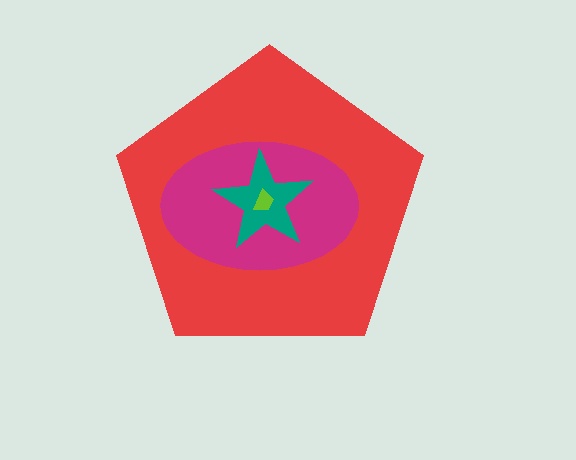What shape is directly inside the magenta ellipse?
The teal star.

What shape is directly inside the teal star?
The lime trapezoid.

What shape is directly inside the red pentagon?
The magenta ellipse.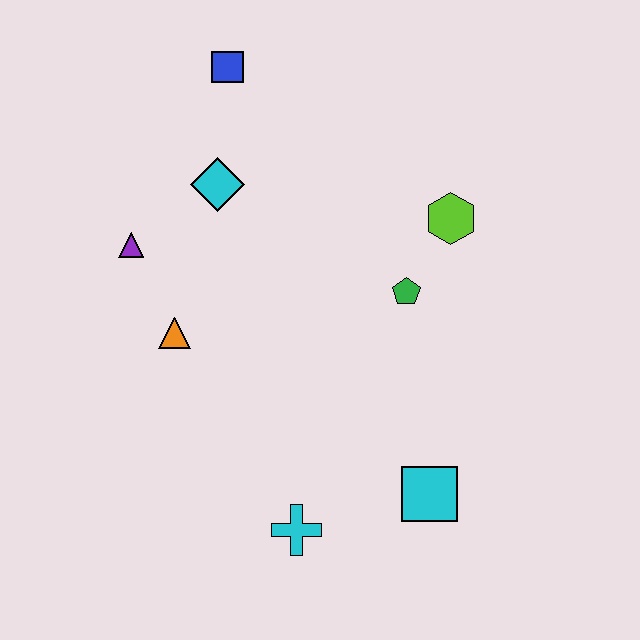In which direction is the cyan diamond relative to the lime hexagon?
The cyan diamond is to the left of the lime hexagon.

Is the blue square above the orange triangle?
Yes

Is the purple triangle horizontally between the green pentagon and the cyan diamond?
No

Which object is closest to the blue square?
The cyan diamond is closest to the blue square.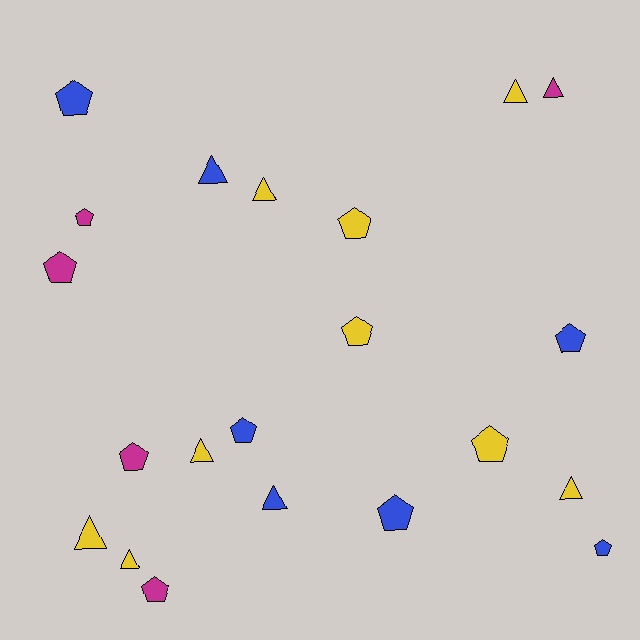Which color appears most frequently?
Yellow, with 9 objects.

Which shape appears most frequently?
Pentagon, with 12 objects.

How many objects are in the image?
There are 21 objects.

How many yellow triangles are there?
There are 6 yellow triangles.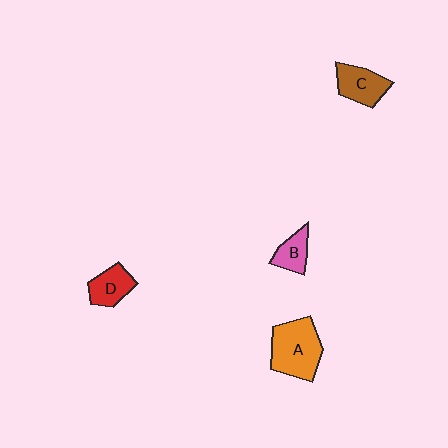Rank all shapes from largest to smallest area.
From largest to smallest: A (orange), C (brown), D (red), B (pink).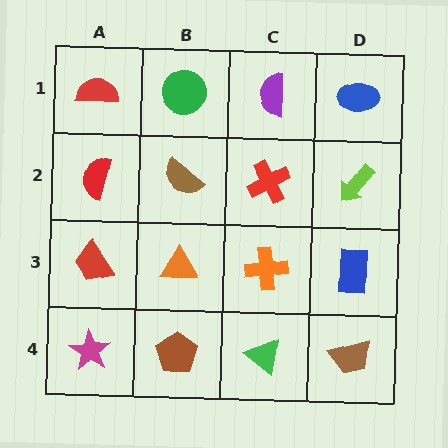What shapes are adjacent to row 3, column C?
A red cross (row 2, column C), a green triangle (row 4, column C), an orange triangle (row 3, column B), a blue rectangle (row 3, column D).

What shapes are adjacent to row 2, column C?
A purple semicircle (row 1, column C), an orange cross (row 3, column C), a brown semicircle (row 2, column B), a lime arrow (row 2, column D).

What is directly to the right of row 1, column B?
A purple semicircle.